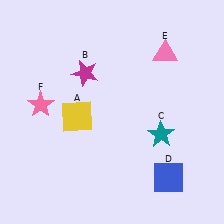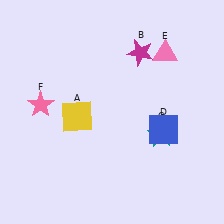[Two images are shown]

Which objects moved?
The objects that moved are: the magenta star (B), the blue square (D).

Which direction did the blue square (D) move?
The blue square (D) moved up.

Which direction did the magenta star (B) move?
The magenta star (B) moved right.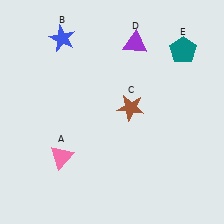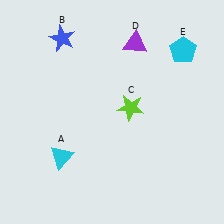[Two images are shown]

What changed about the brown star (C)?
In Image 1, C is brown. In Image 2, it changed to lime.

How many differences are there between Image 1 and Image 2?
There are 3 differences between the two images.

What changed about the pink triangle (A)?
In Image 1, A is pink. In Image 2, it changed to cyan.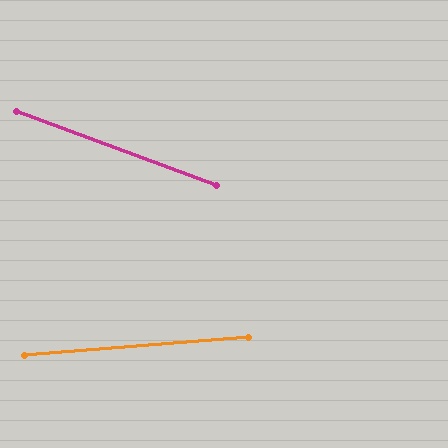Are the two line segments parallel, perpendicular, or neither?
Neither parallel nor perpendicular — they differ by about 25°.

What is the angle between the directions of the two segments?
Approximately 25 degrees.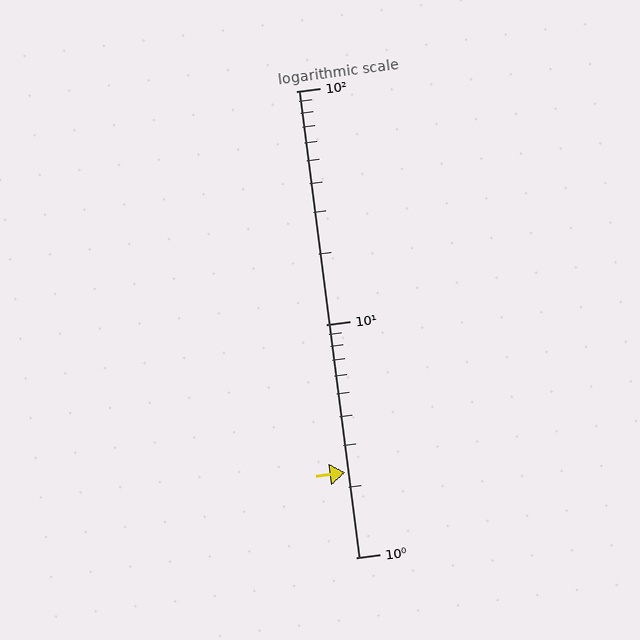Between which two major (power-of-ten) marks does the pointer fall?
The pointer is between 1 and 10.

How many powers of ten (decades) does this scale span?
The scale spans 2 decades, from 1 to 100.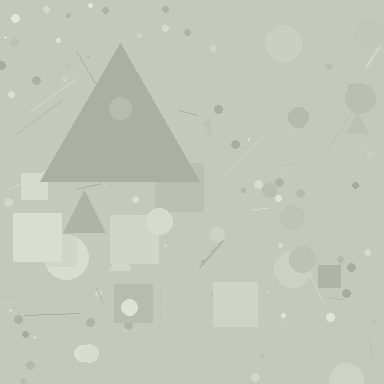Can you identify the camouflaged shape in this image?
The camouflaged shape is a triangle.